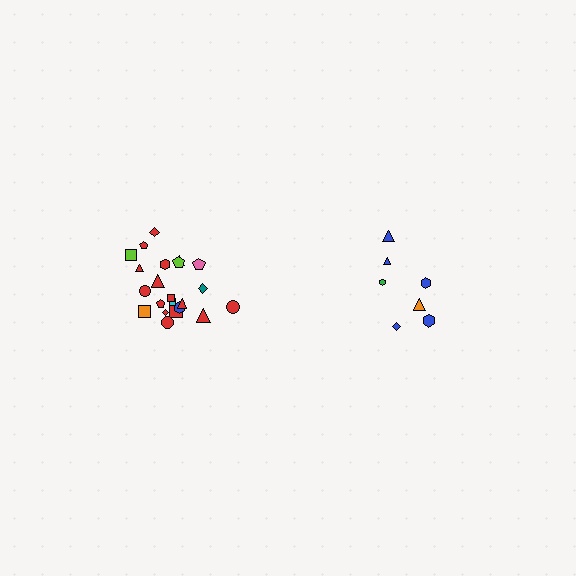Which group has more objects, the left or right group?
The left group.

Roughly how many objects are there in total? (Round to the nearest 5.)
Roughly 30 objects in total.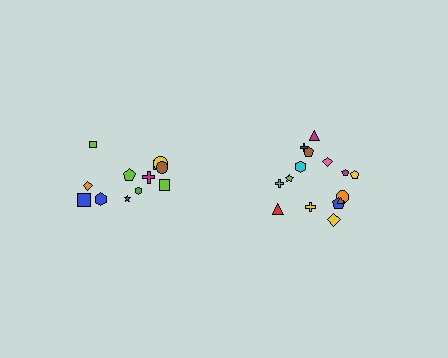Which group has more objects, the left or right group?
The right group.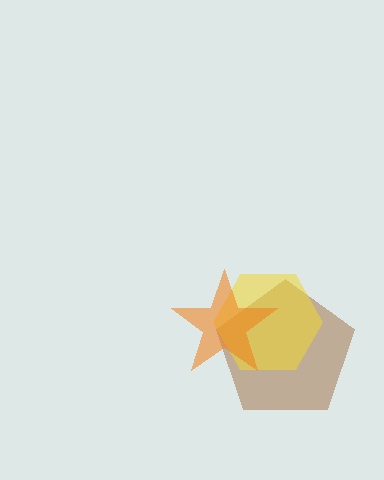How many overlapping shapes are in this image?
There are 3 overlapping shapes in the image.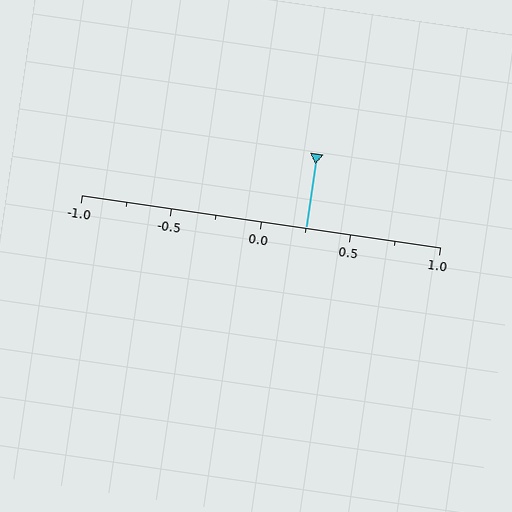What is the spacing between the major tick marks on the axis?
The major ticks are spaced 0.5 apart.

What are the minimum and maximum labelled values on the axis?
The axis runs from -1.0 to 1.0.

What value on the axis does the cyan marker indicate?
The marker indicates approximately 0.25.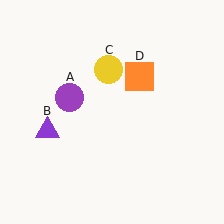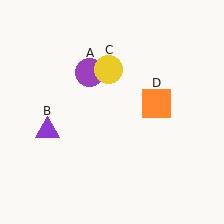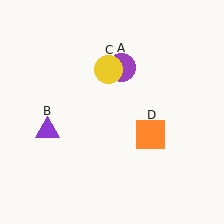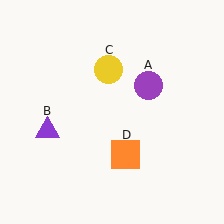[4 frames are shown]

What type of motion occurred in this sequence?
The purple circle (object A), orange square (object D) rotated clockwise around the center of the scene.